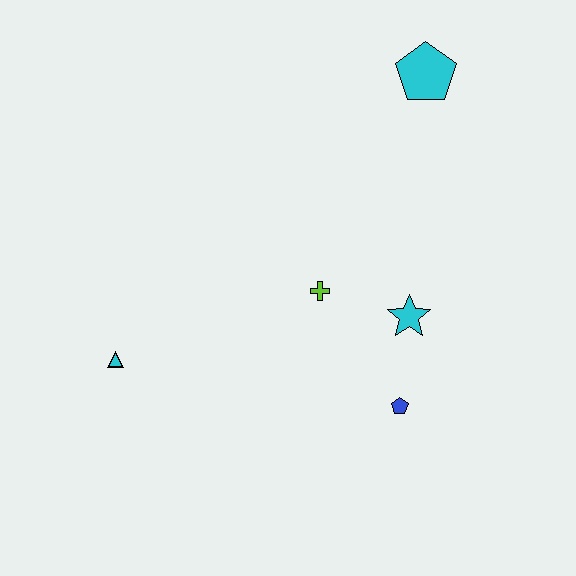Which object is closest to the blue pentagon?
The cyan star is closest to the blue pentagon.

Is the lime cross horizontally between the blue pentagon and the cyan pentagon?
No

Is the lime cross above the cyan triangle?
Yes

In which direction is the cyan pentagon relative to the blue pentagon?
The cyan pentagon is above the blue pentagon.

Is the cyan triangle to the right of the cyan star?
No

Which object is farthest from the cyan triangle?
The cyan pentagon is farthest from the cyan triangle.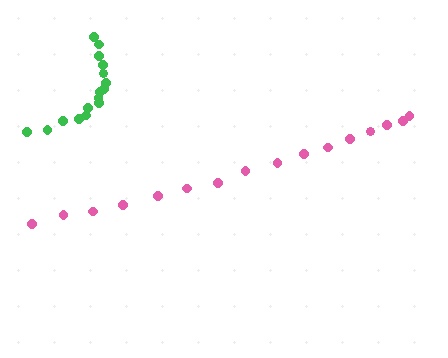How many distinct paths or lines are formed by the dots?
There are 2 distinct paths.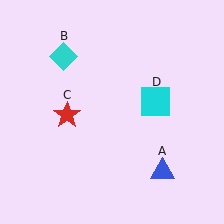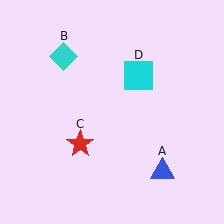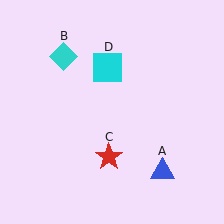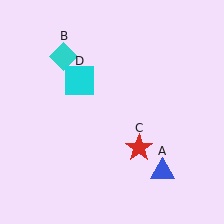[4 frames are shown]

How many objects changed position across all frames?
2 objects changed position: red star (object C), cyan square (object D).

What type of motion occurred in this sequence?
The red star (object C), cyan square (object D) rotated counterclockwise around the center of the scene.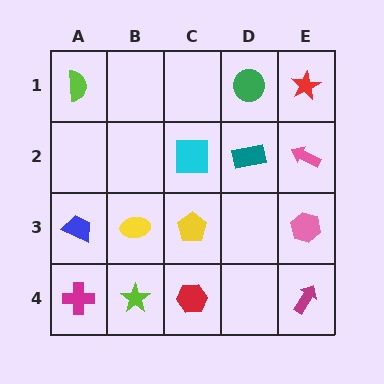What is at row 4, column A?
A magenta cross.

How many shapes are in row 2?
3 shapes.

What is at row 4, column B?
A lime star.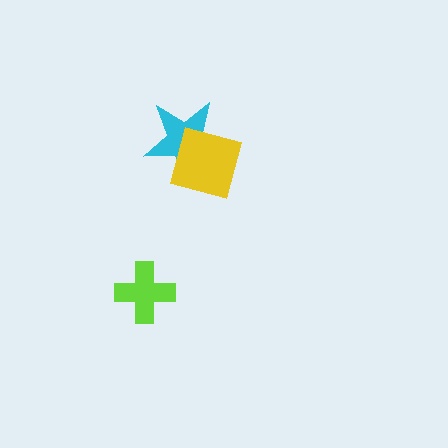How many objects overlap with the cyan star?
1 object overlaps with the cyan star.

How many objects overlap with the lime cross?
0 objects overlap with the lime cross.